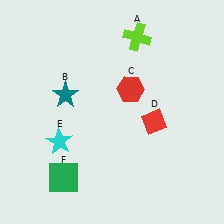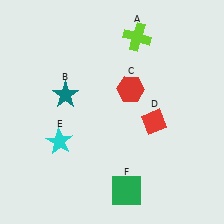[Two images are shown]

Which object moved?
The green square (F) moved right.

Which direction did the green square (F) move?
The green square (F) moved right.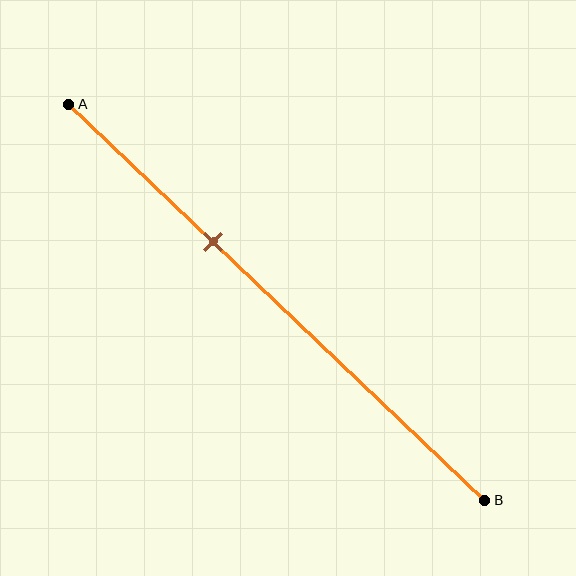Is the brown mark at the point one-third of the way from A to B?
Yes, the mark is approximately at the one-third point.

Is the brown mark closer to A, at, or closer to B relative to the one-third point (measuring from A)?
The brown mark is approximately at the one-third point of segment AB.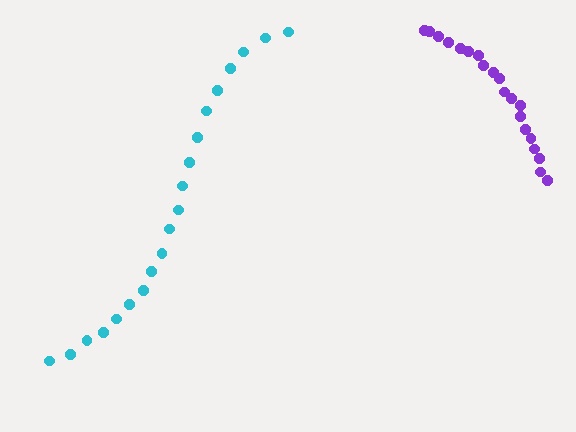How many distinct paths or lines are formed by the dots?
There are 2 distinct paths.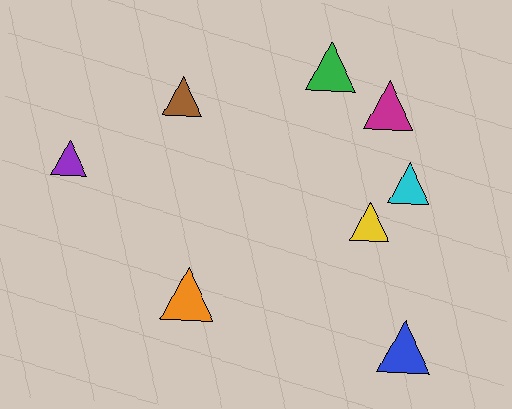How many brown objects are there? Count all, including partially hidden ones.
There is 1 brown object.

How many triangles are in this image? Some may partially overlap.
There are 8 triangles.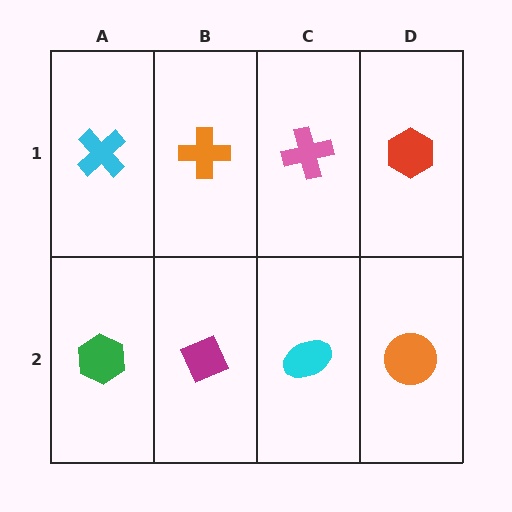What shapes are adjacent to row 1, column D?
An orange circle (row 2, column D), a pink cross (row 1, column C).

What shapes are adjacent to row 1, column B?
A magenta diamond (row 2, column B), a cyan cross (row 1, column A), a pink cross (row 1, column C).